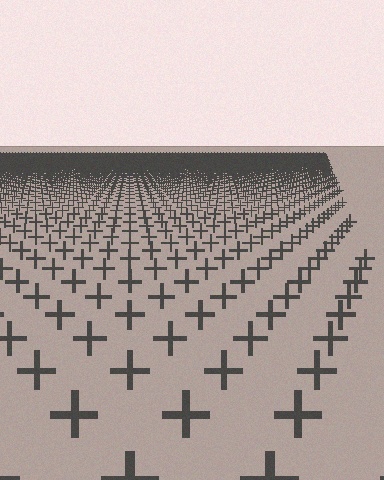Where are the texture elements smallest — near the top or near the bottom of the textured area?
Near the top.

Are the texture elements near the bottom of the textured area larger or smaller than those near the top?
Larger. Near the bottom, elements are closer to the viewer and appear at a bigger on-screen size.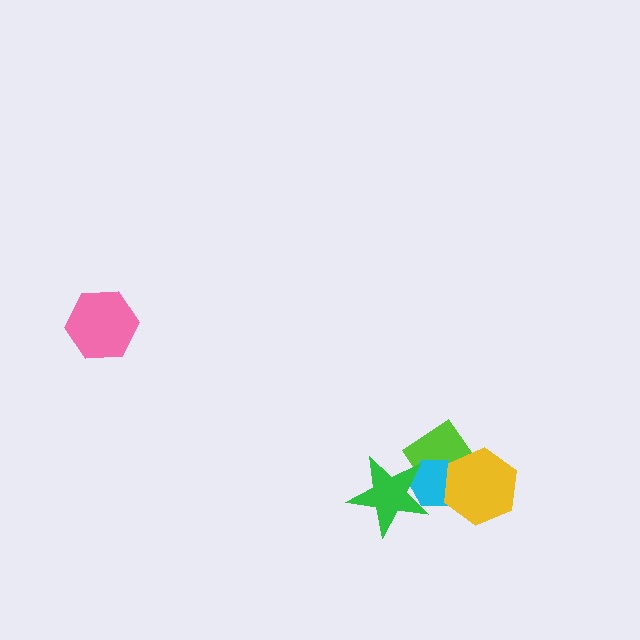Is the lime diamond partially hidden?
Yes, it is partially covered by another shape.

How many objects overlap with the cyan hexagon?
3 objects overlap with the cyan hexagon.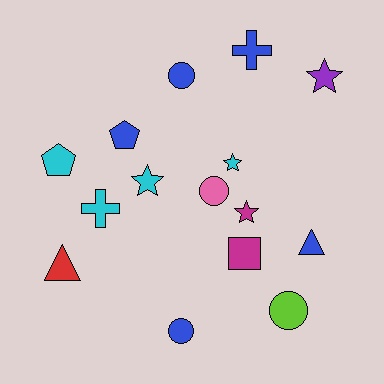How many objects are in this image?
There are 15 objects.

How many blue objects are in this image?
There are 5 blue objects.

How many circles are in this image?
There are 4 circles.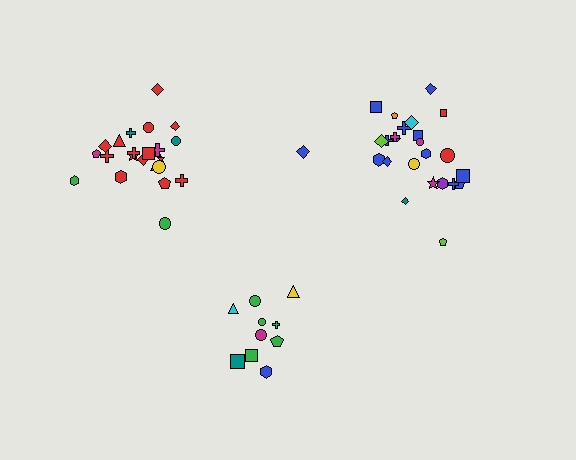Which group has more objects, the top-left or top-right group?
The top-right group.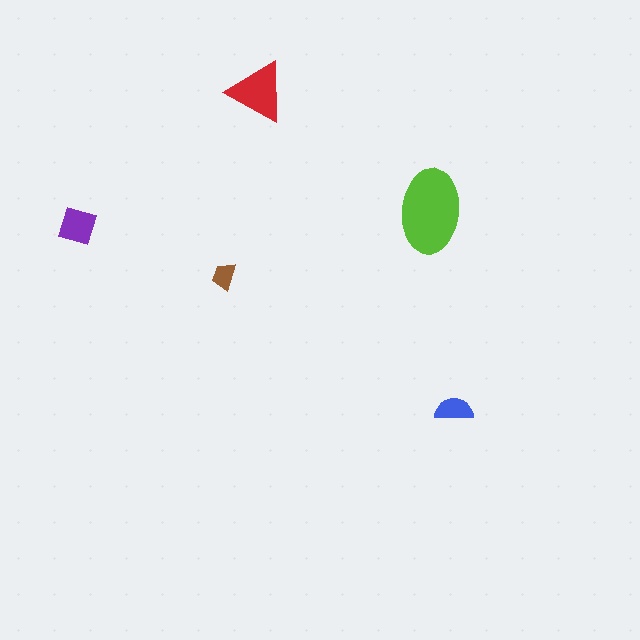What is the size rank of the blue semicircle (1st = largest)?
4th.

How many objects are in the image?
There are 5 objects in the image.